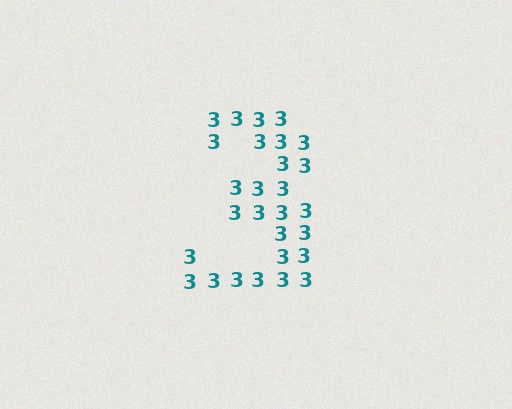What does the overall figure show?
The overall figure shows the digit 3.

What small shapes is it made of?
It is made of small digit 3's.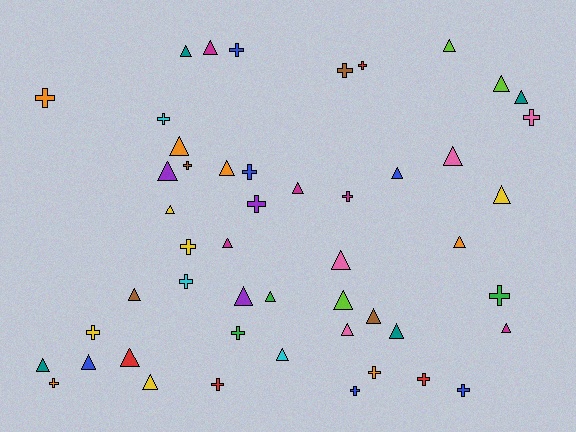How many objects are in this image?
There are 50 objects.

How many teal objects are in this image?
There are 4 teal objects.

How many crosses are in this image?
There are 21 crosses.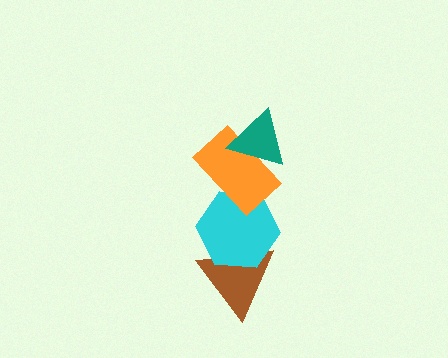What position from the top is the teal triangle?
The teal triangle is 1st from the top.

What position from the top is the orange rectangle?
The orange rectangle is 2nd from the top.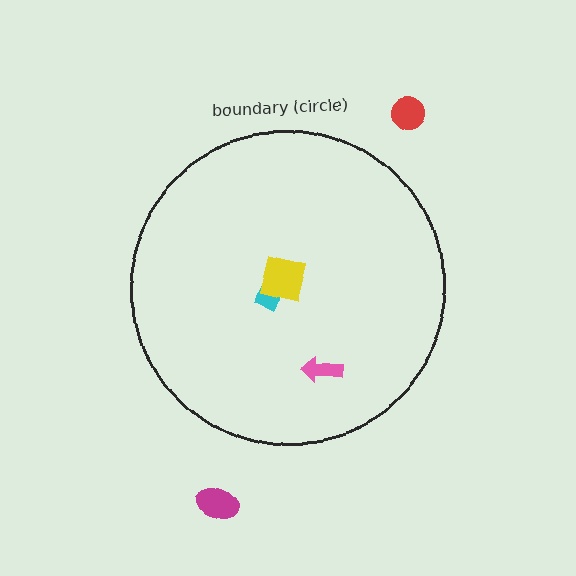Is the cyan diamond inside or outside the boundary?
Inside.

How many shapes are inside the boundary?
3 inside, 2 outside.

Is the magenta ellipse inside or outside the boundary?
Outside.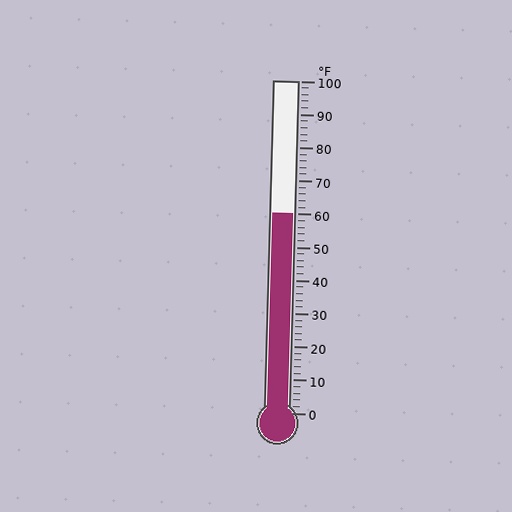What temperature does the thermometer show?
The thermometer shows approximately 60°F.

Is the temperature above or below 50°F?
The temperature is above 50°F.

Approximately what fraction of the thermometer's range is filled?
The thermometer is filled to approximately 60% of its range.